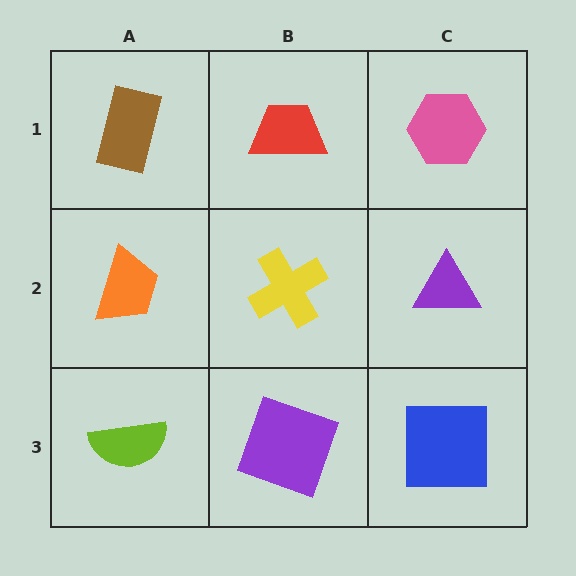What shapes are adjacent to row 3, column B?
A yellow cross (row 2, column B), a lime semicircle (row 3, column A), a blue square (row 3, column C).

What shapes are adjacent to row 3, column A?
An orange trapezoid (row 2, column A), a purple square (row 3, column B).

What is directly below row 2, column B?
A purple square.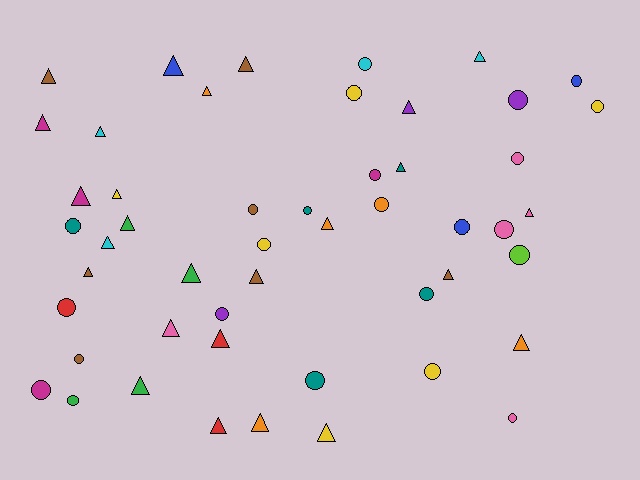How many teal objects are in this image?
There are 5 teal objects.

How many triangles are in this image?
There are 26 triangles.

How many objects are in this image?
There are 50 objects.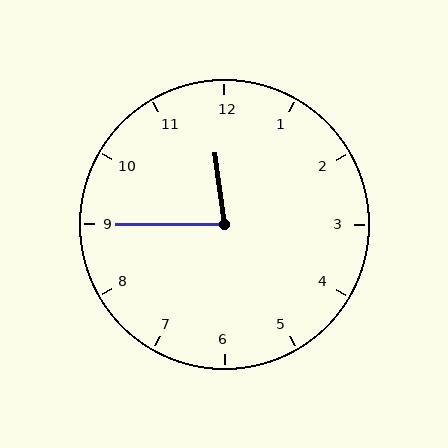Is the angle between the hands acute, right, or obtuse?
It is acute.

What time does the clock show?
11:45.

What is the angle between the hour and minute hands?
Approximately 82 degrees.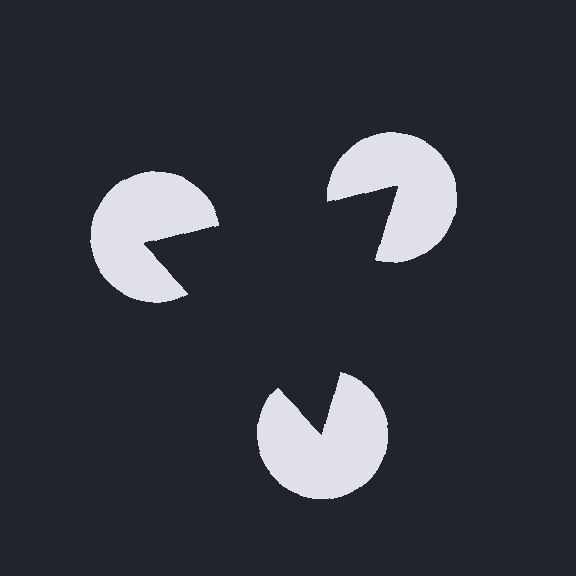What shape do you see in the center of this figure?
An illusory triangle — its edges are inferred from the aligned wedge cuts in the pac-man discs, not physically drawn.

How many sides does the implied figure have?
3 sides.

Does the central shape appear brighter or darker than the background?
It typically appears slightly darker than the background, even though no actual brightness change is drawn.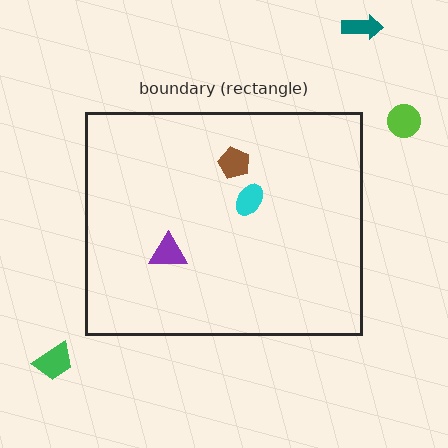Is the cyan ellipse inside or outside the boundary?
Inside.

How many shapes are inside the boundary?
3 inside, 3 outside.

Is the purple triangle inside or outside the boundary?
Inside.